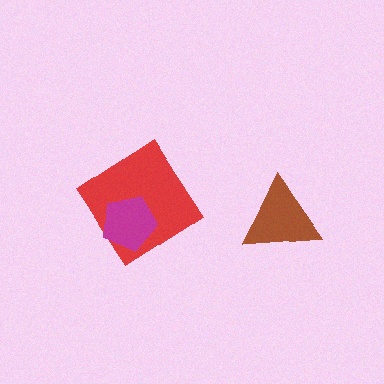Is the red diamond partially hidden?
Yes, it is partially covered by another shape.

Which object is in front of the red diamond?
The magenta pentagon is in front of the red diamond.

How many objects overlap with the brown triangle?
0 objects overlap with the brown triangle.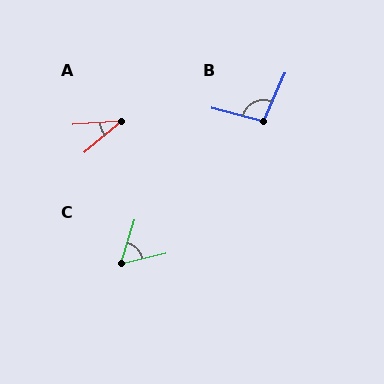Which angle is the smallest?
A, at approximately 36 degrees.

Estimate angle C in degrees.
Approximately 59 degrees.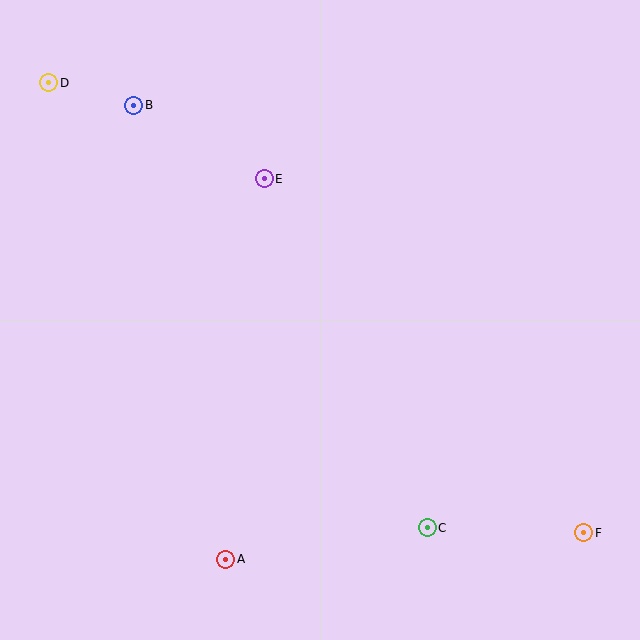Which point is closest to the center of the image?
Point E at (264, 179) is closest to the center.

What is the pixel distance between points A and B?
The distance between A and B is 463 pixels.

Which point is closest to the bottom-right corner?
Point F is closest to the bottom-right corner.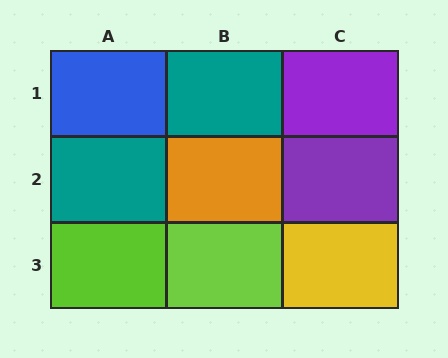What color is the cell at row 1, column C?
Purple.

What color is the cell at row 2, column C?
Purple.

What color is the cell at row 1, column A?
Blue.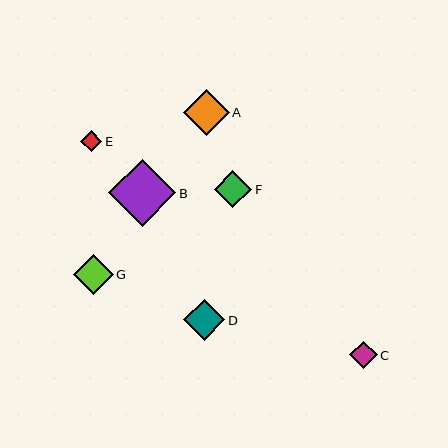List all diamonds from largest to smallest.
From largest to smallest: B, A, D, G, F, C, E.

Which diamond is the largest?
Diamond B is the largest with a size of approximately 67 pixels.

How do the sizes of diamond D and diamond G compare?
Diamond D and diamond G are approximately the same size.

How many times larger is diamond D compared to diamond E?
Diamond D is approximately 2.0 times the size of diamond E.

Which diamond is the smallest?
Diamond E is the smallest with a size of approximately 21 pixels.